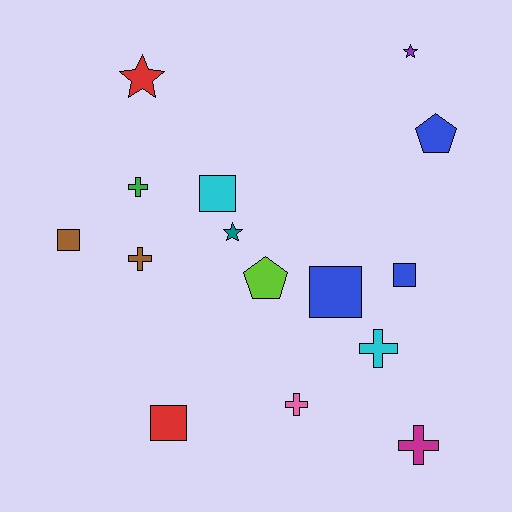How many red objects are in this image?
There are 2 red objects.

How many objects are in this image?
There are 15 objects.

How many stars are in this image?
There are 3 stars.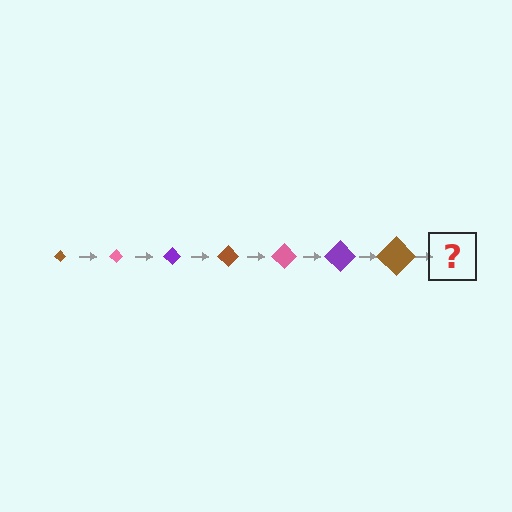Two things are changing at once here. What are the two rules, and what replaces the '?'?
The two rules are that the diamond grows larger each step and the color cycles through brown, pink, and purple. The '?' should be a pink diamond, larger than the previous one.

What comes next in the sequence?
The next element should be a pink diamond, larger than the previous one.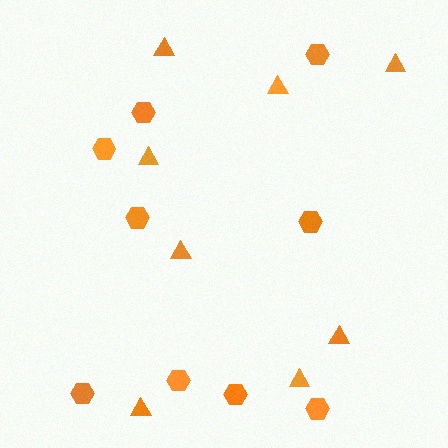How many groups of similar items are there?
There are 2 groups: one group of triangles (8) and one group of hexagons (9).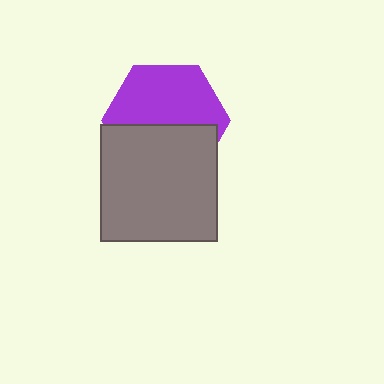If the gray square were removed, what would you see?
You would see the complete purple hexagon.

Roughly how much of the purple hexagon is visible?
About half of it is visible (roughly 54%).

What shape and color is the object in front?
The object in front is a gray square.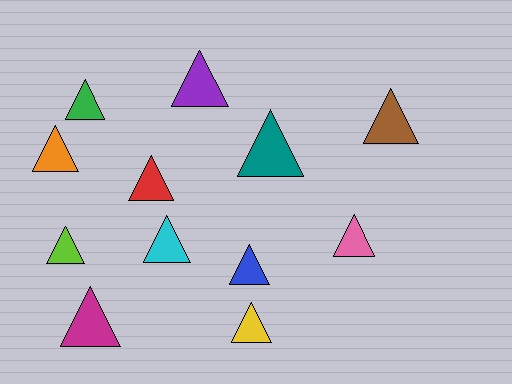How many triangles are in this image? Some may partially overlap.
There are 12 triangles.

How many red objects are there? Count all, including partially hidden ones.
There is 1 red object.